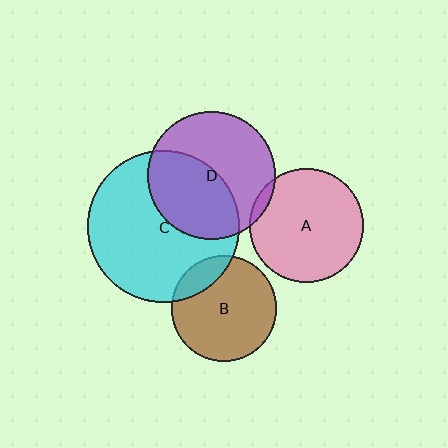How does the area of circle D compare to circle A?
Approximately 1.3 times.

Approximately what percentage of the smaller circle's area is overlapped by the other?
Approximately 5%.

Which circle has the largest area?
Circle C (cyan).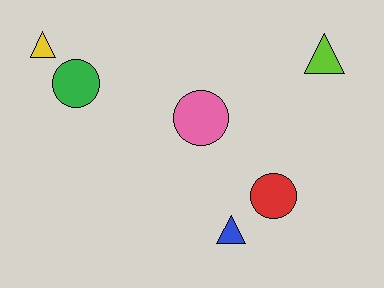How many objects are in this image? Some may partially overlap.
There are 6 objects.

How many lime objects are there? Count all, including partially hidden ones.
There is 1 lime object.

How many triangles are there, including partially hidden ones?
There are 3 triangles.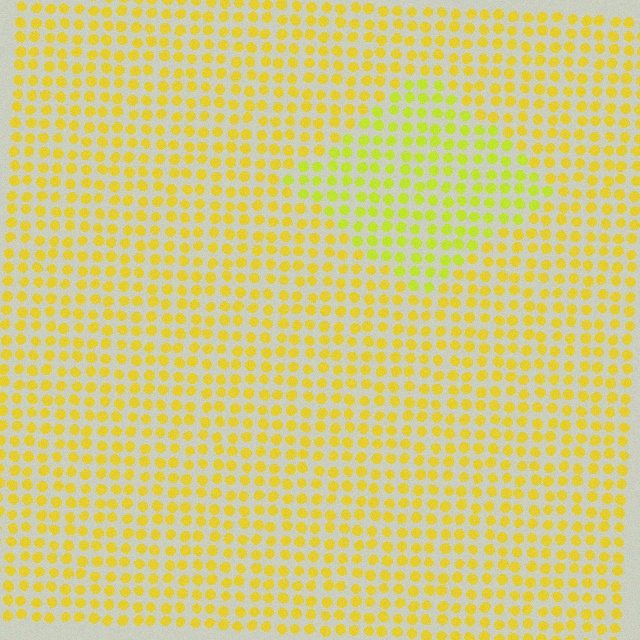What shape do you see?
I see a diamond.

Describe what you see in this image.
The image is filled with small yellow elements in a uniform arrangement. A diamond-shaped region is visible where the elements are tinted to a slightly different hue, forming a subtle color boundary.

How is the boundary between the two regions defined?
The boundary is defined purely by a slight shift in hue (about 20 degrees). Spacing, size, and orientation are identical on both sides.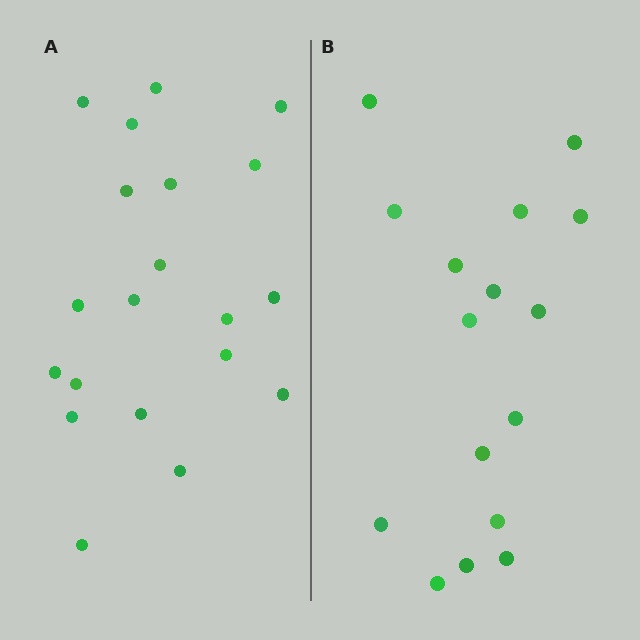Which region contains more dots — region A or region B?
Region A (the left region) has more dots.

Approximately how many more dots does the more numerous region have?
Region A has about 4 more dots than region B.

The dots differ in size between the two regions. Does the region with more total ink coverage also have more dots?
No. Region B has more total ink coverage because its dots are larger, but region A actually contains more individual dots. Total area can be misleading — the number of items is what matters here.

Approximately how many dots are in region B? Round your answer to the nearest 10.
About 20 dots. (The exact count is 16, which rounds to 20.)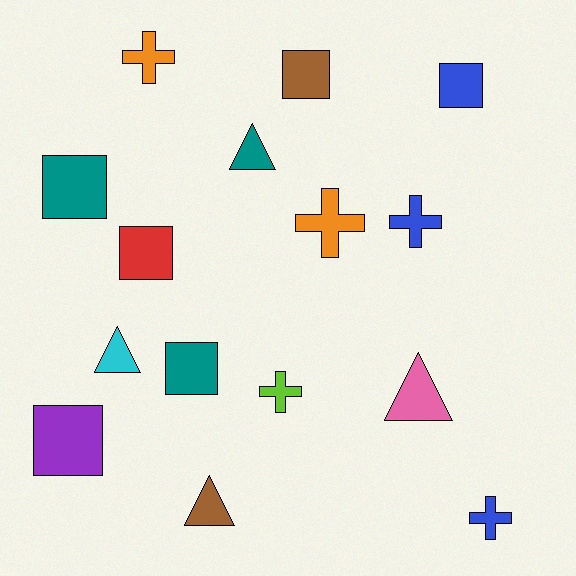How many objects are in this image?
There are 15 objects.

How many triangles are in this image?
There are 4 triangles.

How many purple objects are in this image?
There is 1 purple object.